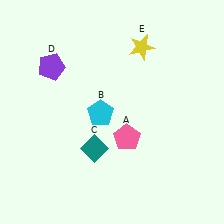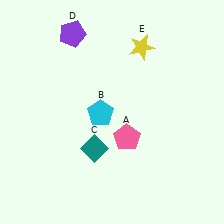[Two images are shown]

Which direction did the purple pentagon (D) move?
The purple pentagon (D) moved up.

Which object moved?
The purple pentagon (D) moved up.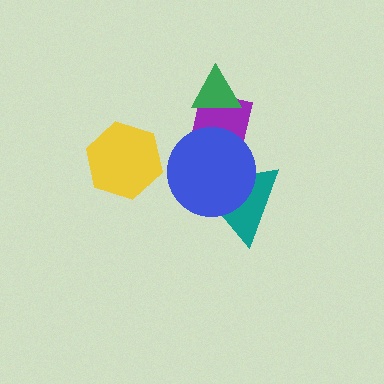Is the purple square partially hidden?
Yes, it is partially covered by another shape.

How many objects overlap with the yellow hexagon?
0 objects overlap with the yellow hexagon.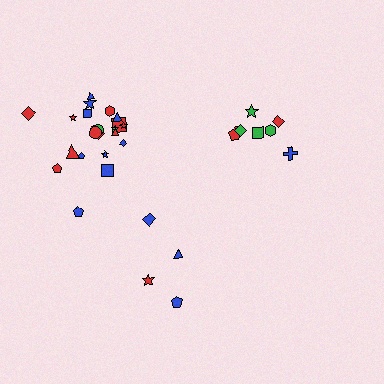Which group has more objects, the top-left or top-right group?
The top-left group.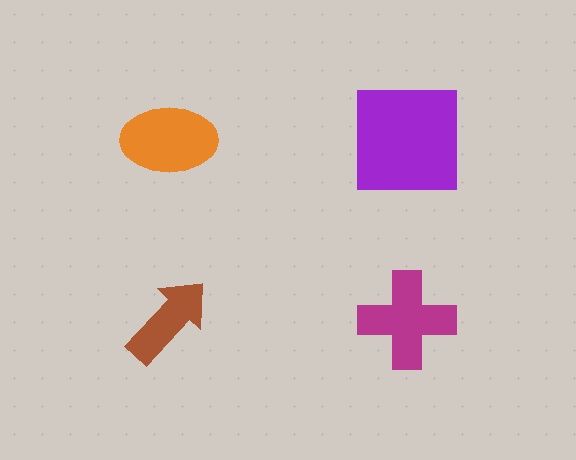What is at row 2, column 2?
A magenta cross.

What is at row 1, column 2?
A purple square.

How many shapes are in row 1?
2 shapes.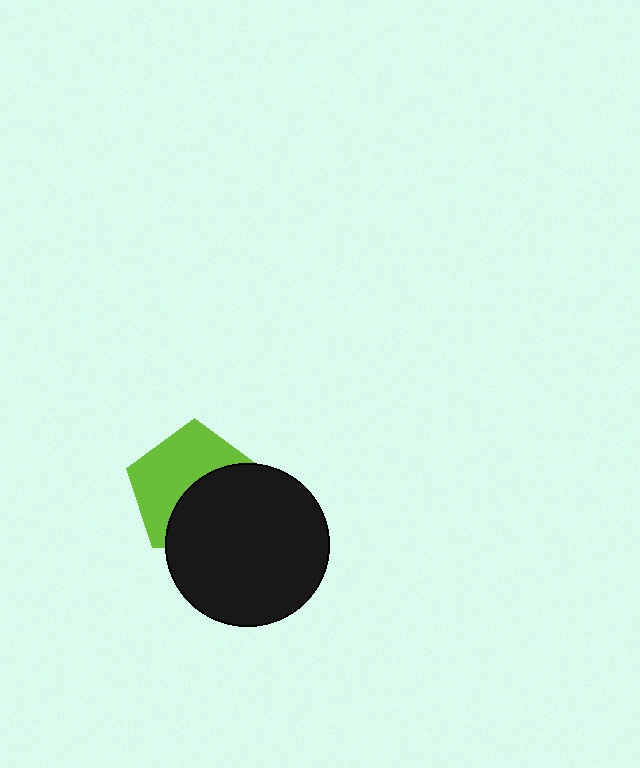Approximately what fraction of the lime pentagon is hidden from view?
Roughly 47% of the lime pentagon is hidden behind the black circle.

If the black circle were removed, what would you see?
You would see the complete lime pentagon.